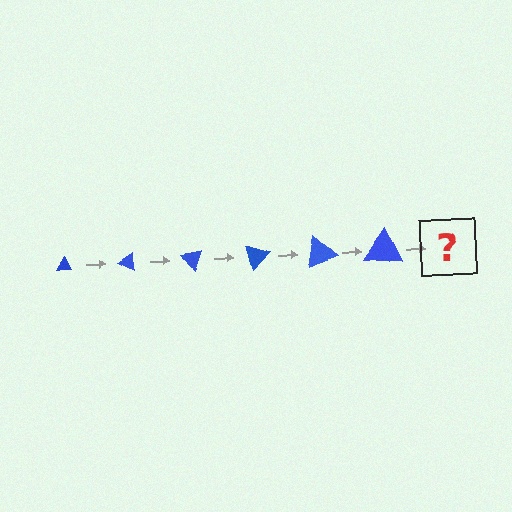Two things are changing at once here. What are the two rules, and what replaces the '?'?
The two rules are that the triangle grows larger each step and it rotates 25 degrees each step. The '?' should be a triangle, larger than the previous one and rotated 150 degrees from the start.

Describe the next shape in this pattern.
It should be a triangle, larger than the previous one and rotated 150 degrees from the start.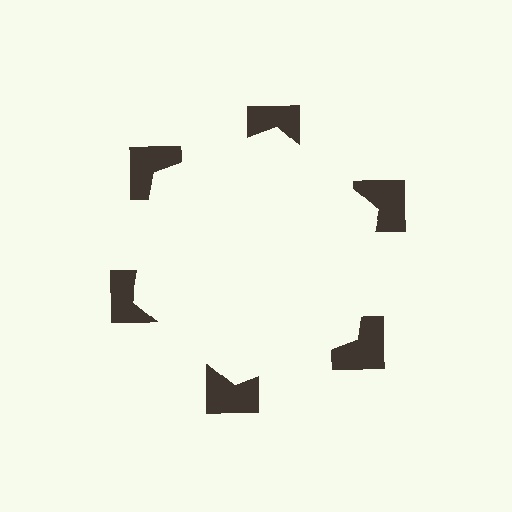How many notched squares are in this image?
There are 6 — one at each vertex of the illusory hexagon.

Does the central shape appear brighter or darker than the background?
It typically appears slightly brighter than the background, even though no actual brightness change is drawn.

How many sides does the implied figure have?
6 sides.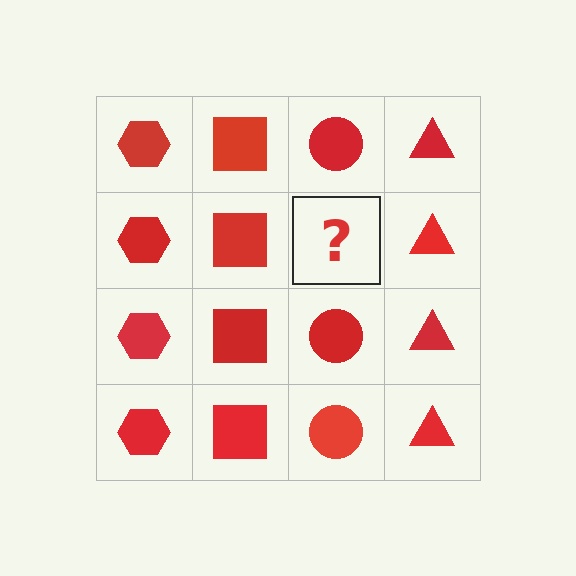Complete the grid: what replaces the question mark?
The question mark should be replaced with a red circle.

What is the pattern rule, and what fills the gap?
The rule is that each column has a consistent shape. The gap should be filled with a red circle.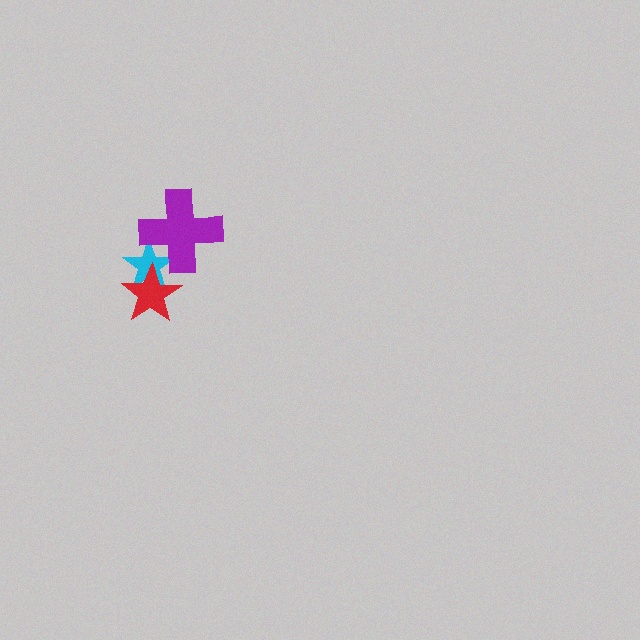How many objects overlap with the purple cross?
1 object overlaps with the purple cross.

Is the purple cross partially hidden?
No, no other shape covers it.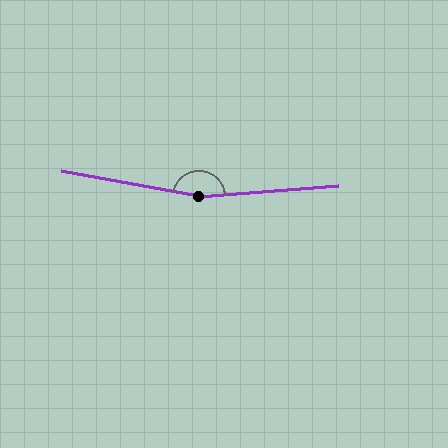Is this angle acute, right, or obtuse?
It is obtuse.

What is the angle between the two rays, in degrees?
Approximately 165 degrees.